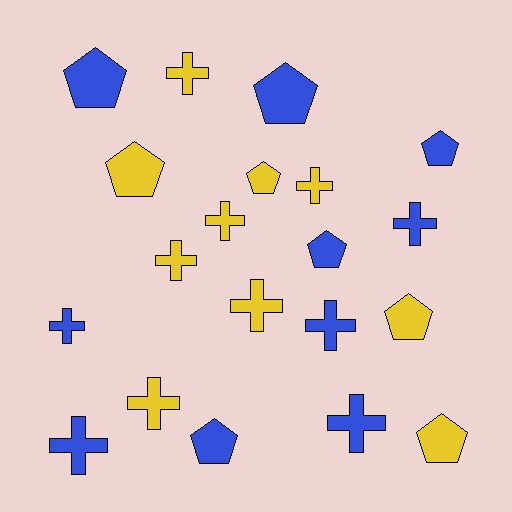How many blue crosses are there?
There are 5 blue crosses.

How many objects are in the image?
There are 20 objects.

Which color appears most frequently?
Yellow, with 10 objects.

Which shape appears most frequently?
Cross, with 11 objects.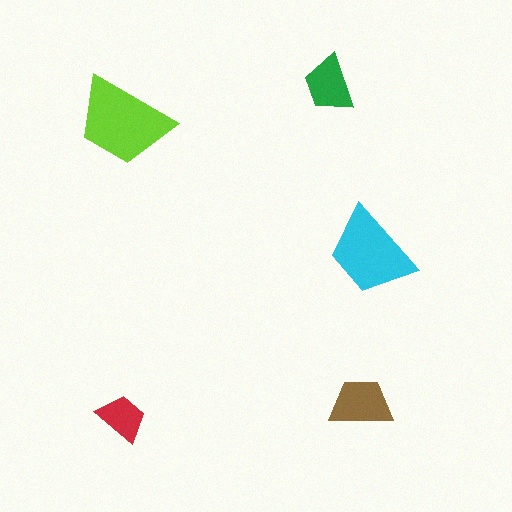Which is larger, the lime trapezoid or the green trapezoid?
The lime one.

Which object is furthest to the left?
The lime trapezoid is leftmost.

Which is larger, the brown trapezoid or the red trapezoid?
The brown one.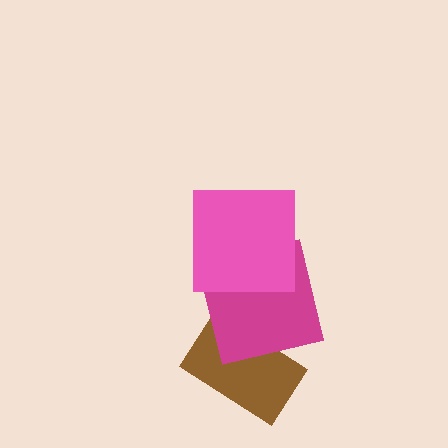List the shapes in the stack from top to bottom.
From top to bottom: the pink square, the magenta square, the brown rectangle.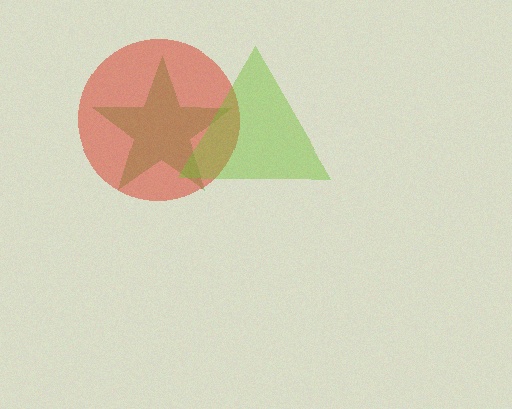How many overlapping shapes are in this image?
There are 3 overlapping shapes in the image.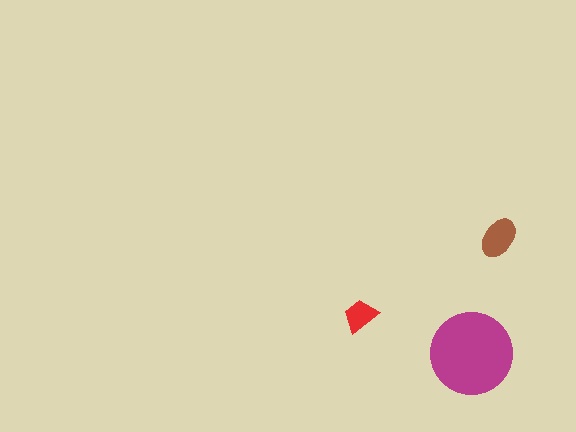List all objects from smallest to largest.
The red trapezoid, the brown ellipse, the magenta circle.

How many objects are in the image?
There are 3 objects in the image.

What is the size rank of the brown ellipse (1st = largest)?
2nd.